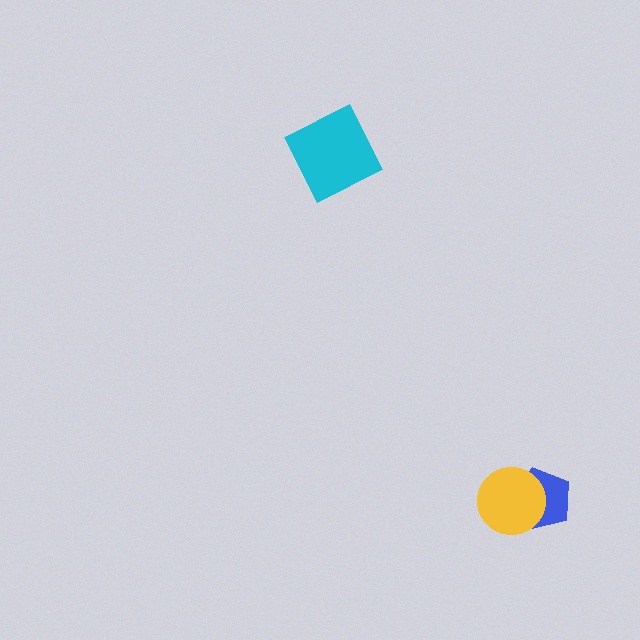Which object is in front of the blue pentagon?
The yellow circle is in front of the blue pentagon.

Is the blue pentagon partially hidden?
Yes, it is partially covered by another shape.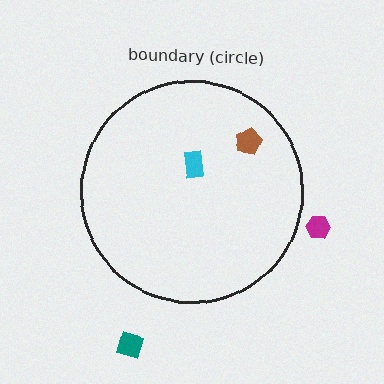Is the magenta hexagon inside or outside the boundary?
Outside.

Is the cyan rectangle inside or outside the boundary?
Inside.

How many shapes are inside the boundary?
2 inside, 2 outside.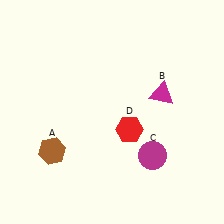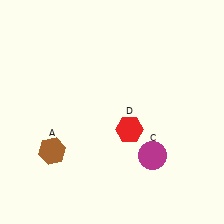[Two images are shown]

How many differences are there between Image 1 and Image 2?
There is 1 difference between the two images.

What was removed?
The magenta triangle (B) was removed in Image 2.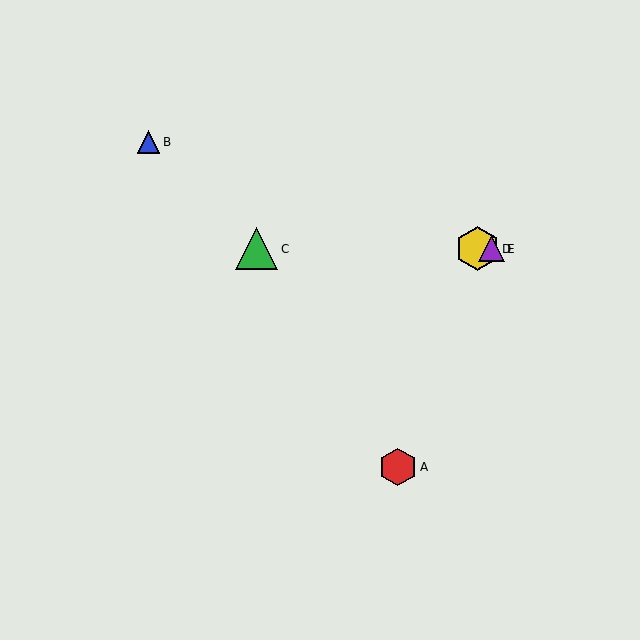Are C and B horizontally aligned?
No, C is at y≈249 and B is at y≈142.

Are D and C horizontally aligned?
Yes, both are at y≈249.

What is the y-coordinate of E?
Object E is at y≈249.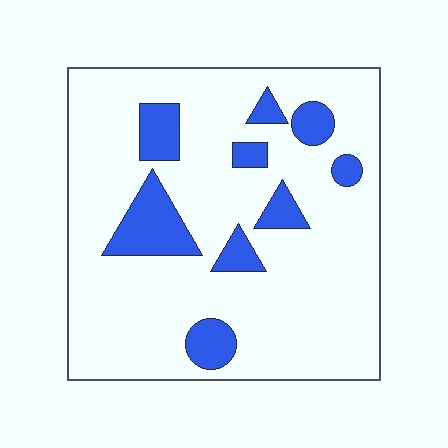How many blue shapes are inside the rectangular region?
9.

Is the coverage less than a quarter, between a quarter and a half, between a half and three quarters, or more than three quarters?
Less than a quarter.